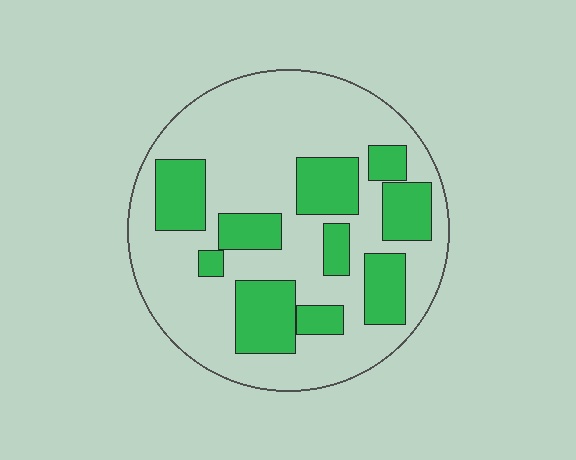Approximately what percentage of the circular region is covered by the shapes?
Approximately 30%.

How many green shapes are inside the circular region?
10.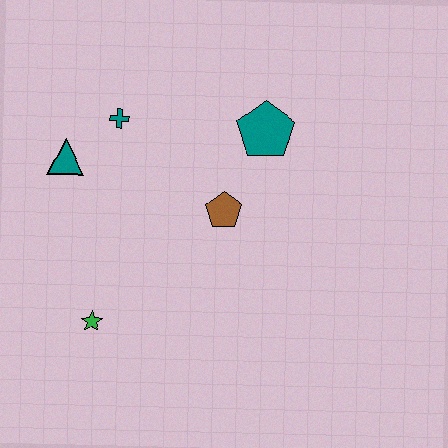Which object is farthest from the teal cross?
The green star is farthest from the teal cross.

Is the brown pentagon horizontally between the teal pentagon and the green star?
Yes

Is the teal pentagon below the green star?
No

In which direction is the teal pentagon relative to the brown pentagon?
The teal pentagon is above the brown pentagon.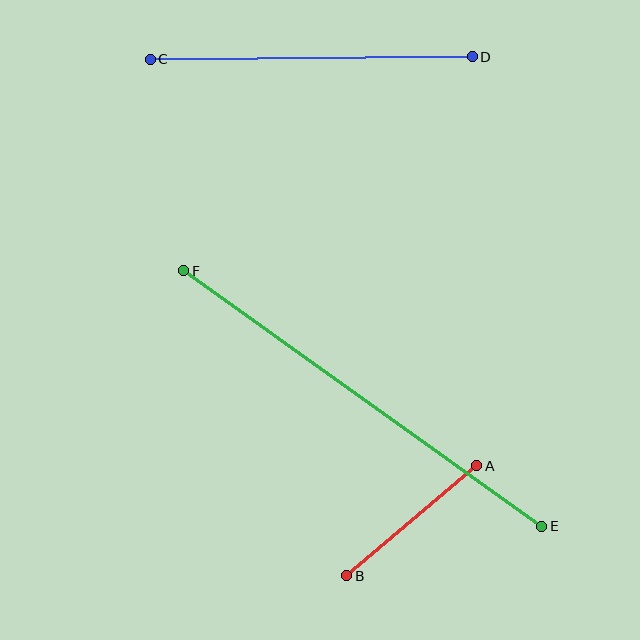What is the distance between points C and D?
The distance is approximately 322 pixels.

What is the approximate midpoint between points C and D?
The midpoint is at approximately (311, 58) pixels.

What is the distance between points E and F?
The distance is approximately 440 pixels.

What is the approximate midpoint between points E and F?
The midpoint is at approximately (363, 398) pixels.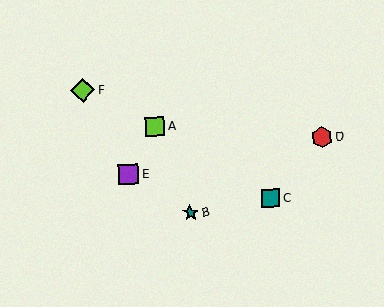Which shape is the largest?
The lime diamond (labeled F) is the largest.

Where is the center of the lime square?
The center of the lime square is at (155, 127).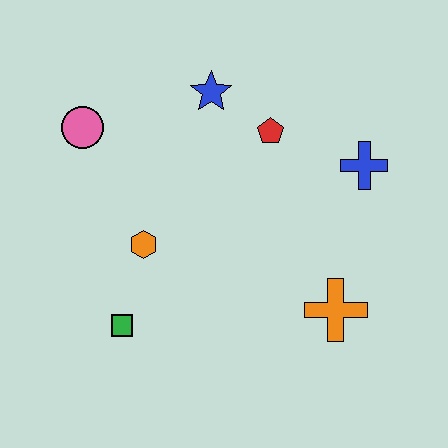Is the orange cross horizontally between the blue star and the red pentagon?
No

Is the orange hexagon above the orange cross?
Yes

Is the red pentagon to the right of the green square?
Yes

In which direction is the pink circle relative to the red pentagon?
The pink circle is to the left of the red pentagon.